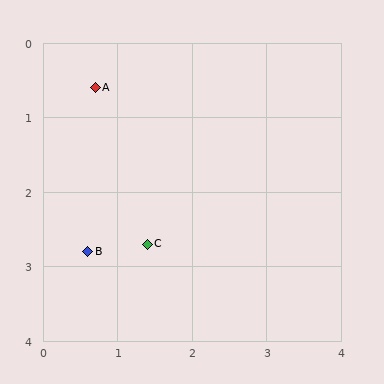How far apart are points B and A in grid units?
Points B and A are about 2.2 grid units apart.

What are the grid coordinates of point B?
Point B is at approximately (0.6, 2.8).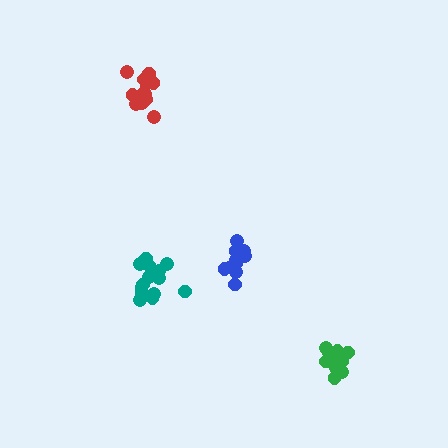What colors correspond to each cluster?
The clusters are colored: teal, blue, green, red.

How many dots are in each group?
Group 1: 14 dots, Group 2: 13 dots, Group 3: 13 dots, Group 4: 13 dots (53 total).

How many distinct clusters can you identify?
There are 4 distinct clusters.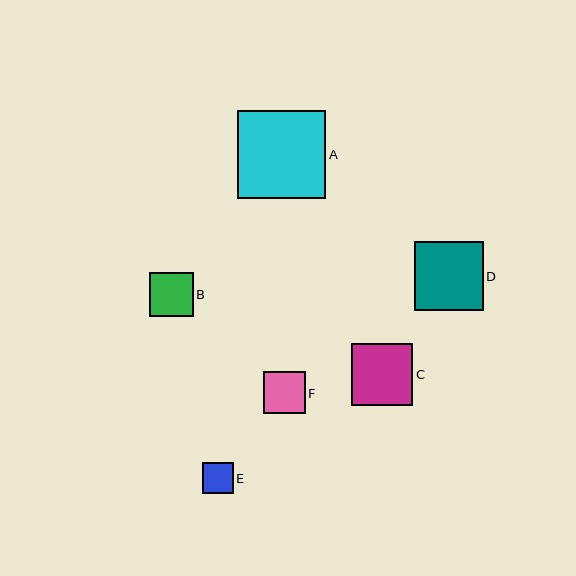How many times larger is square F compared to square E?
Square F is approximately 1.4 times the size of square E.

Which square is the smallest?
Square E is the smallest with a size of approximately 31 pixels.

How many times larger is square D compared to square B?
Square D is approximately 1.6 times the size of square B.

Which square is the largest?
Square A is the largest with a size of approximately 88 pixels.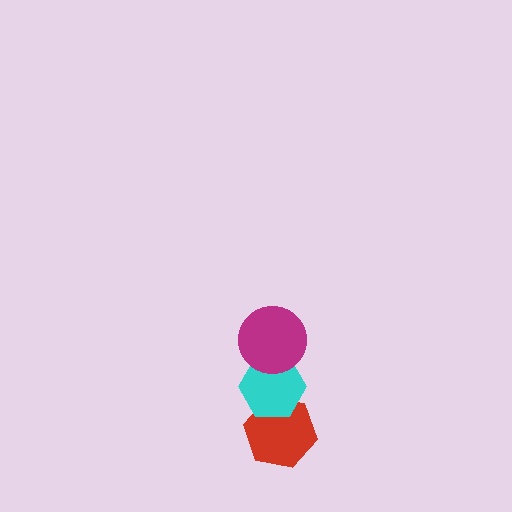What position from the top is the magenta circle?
The magenta circle is 1st from the top.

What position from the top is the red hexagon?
The red hexagon is 3rd from the top.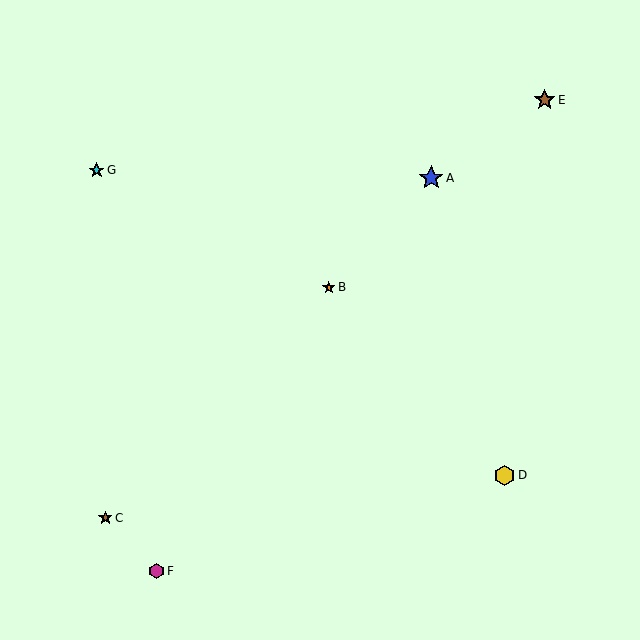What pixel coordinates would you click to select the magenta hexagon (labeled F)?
Click at (156, 571) to select the magenta hexagon F.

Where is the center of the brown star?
The center of the brown star is at (545, 100).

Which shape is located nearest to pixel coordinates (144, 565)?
The magenta hexagon (labeled F) at (156, 571) is nearest to that location.